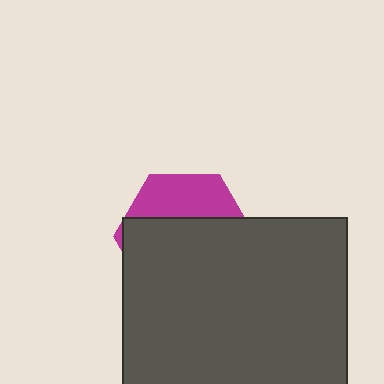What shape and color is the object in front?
The object in front is a dark gray square.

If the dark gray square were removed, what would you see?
You would see the complete magenta hexagon.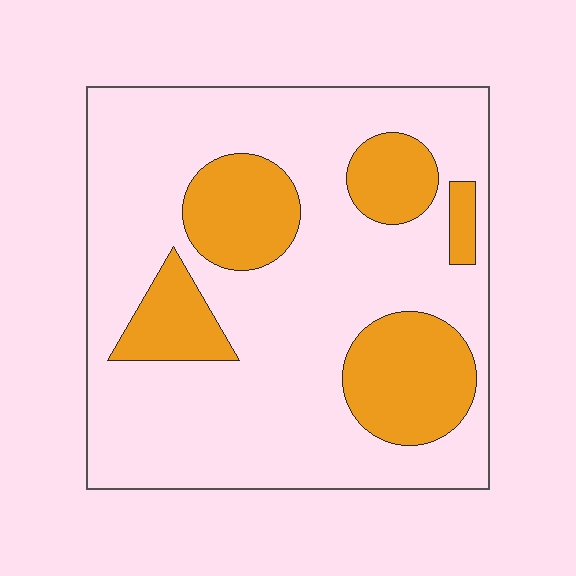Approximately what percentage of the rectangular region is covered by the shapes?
Approximately 25%.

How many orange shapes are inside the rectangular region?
5.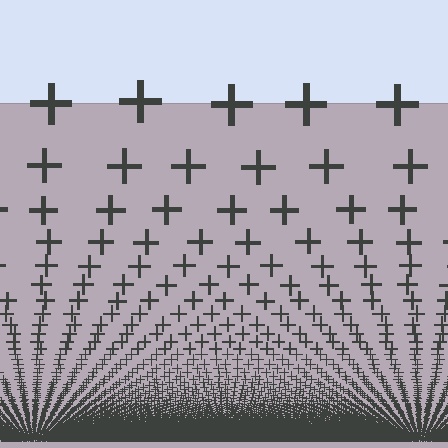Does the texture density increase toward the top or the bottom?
Density increases toward the bottom.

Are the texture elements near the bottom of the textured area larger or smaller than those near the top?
Smaller. The gradient is inverted — elements near the bottom are smaller and denser.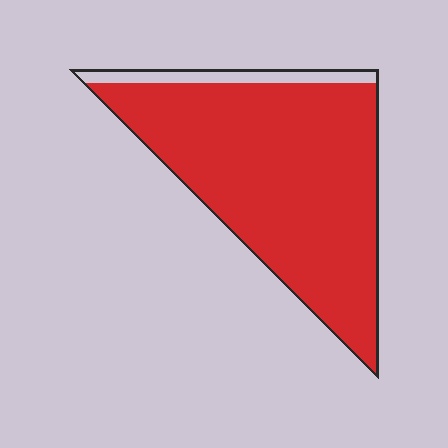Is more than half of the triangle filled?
Yes.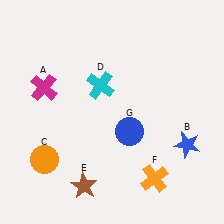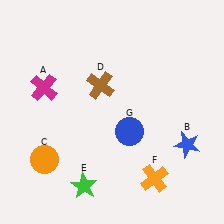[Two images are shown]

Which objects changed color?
D changed from cyan to brown. E changed from brown to green.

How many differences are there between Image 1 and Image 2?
There are 2 differences between the two images.